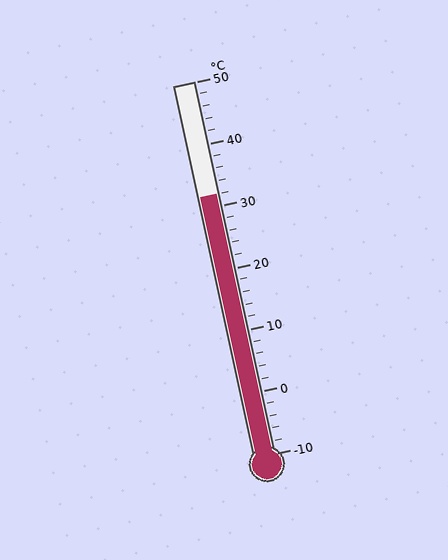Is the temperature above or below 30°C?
The temperature is above 30°C.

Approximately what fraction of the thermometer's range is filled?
The thermometer is filled to approximately 70% of its range.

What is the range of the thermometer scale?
The thermometer scale ranges from -10°C to 50°C.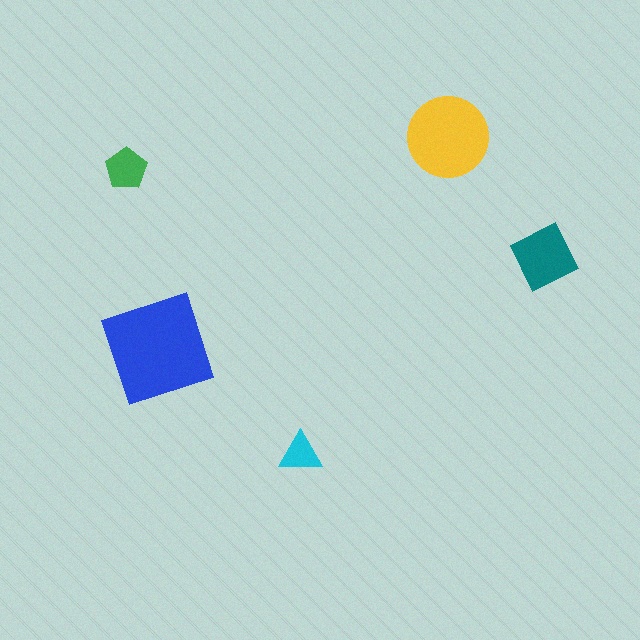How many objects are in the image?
There are 5 objects in the image.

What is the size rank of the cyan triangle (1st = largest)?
5th.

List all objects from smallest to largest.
The cyan triangle, the green pentagon, the teal diamond, the yellow circle, the blue square.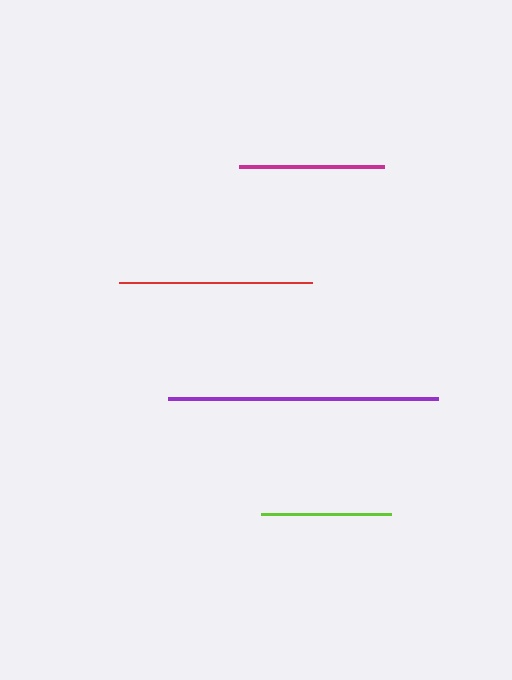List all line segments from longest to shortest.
From longest to shortest: purple, red, magenta, lime.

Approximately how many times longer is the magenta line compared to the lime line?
The magenta line is approximately 1.1 times the length of the lime line.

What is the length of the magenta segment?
The magenta segment is approximately 145 pixels long.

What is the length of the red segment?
The red segment is approximately 193 pixels long.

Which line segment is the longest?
The purple line is the longest at approximately 271 pixels.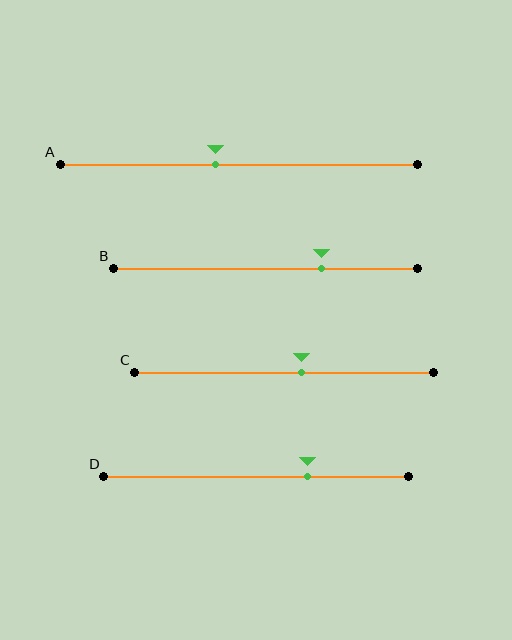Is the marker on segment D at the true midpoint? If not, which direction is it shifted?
No, the marker on segment D is shifted to the right by about 17% of the segment length.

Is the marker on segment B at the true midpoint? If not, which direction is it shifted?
No, the marker on segment B is shifted to the right by about 18% of the segment length.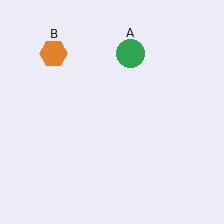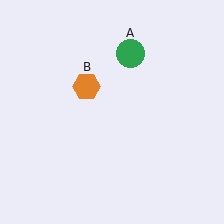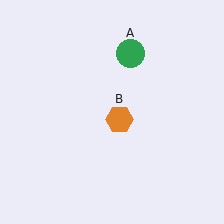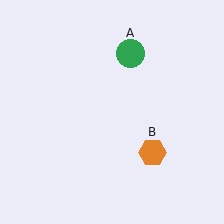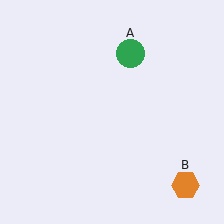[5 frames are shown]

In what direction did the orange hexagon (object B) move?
The orange hexagon (object B) moved down and to the right.